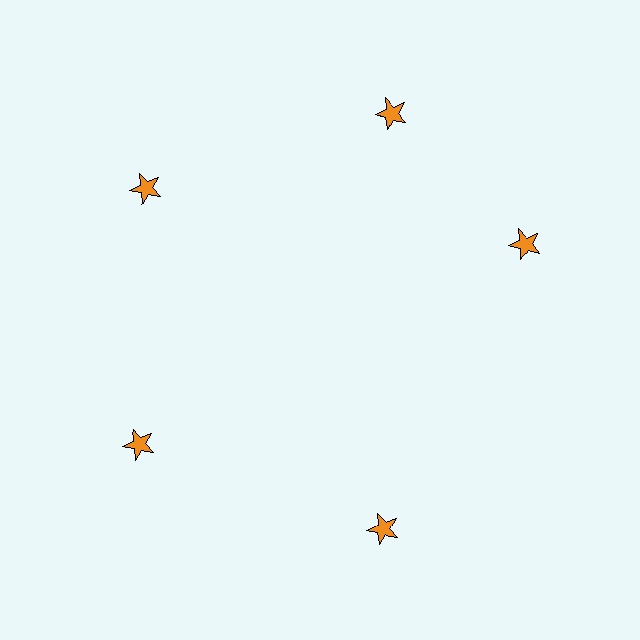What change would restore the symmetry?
The symmetry would be restored by rotating it back into even spacing with its neighbors so that all 5 stars sit at equal angles and equal distance from the center.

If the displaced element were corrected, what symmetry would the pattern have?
It would have 5-fold rotational symmetry — the pattern would map onto itself every 72 degrees.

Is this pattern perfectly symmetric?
No. The 5 orange stars are arranged in a ring, but one element near the 3 o'clock position is rotated out of alignment along the ring, breaking the 5-fold rotational symmetry.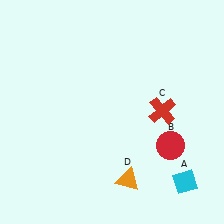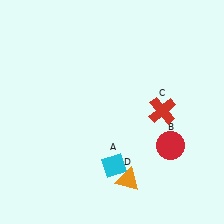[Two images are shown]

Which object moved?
The cyan diamond (A) moved left.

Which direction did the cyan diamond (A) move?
The cyan diamond (A) moved left.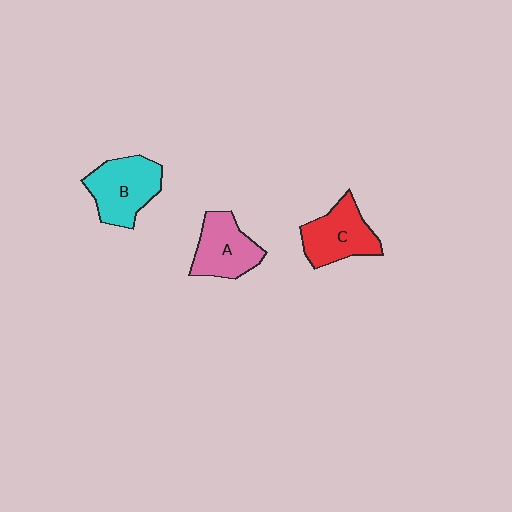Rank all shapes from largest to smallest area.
From largest to smallest: B (cyan), C (red), A (pink).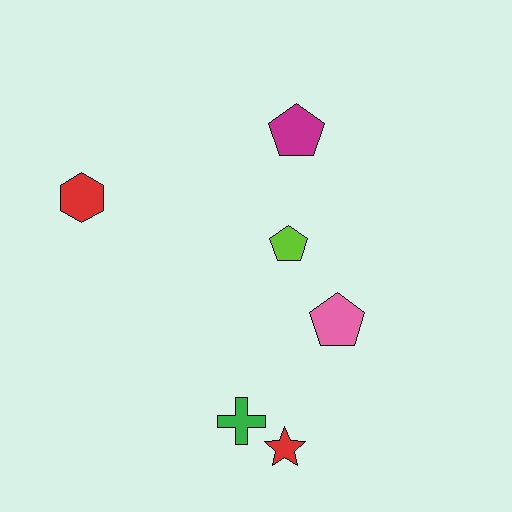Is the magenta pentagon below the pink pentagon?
No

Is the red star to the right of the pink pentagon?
No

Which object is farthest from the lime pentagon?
The red hexagon is farthest from the lime pentagon.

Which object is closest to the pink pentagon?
The lime pentagon is closest to the pink pentagon.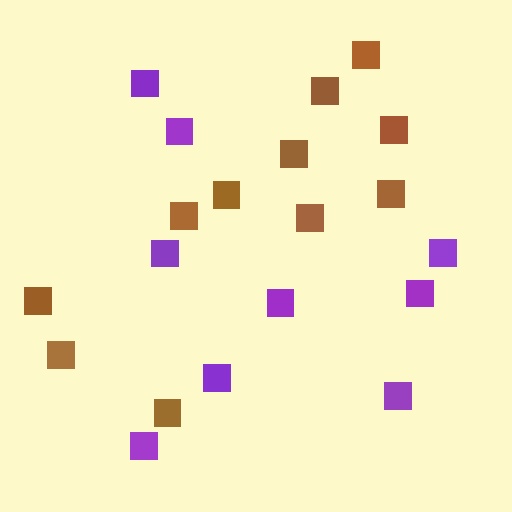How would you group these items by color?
There are 2 groups: one group of purple squares (9) and one group of brown squares (11).